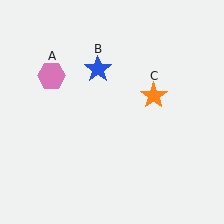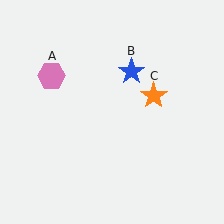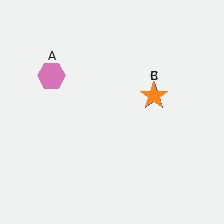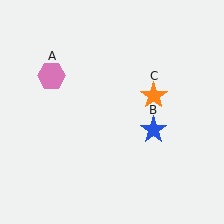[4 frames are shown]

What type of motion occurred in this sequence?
The blue star (object B) rotated clockwise around the center of the scene.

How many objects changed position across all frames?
1 object changed position: blue star (object B).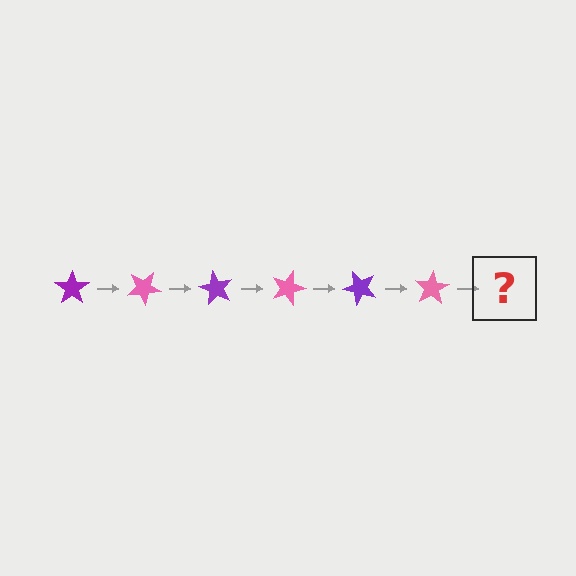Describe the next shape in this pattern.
It should be a purple star, rotated 180 degrees from the start.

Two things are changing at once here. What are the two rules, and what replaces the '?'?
The two rules are that it rotates 30 degrees each step and the color cycles through purple and pink. The '?' should be a purple star, rotated 180 degrees from the start.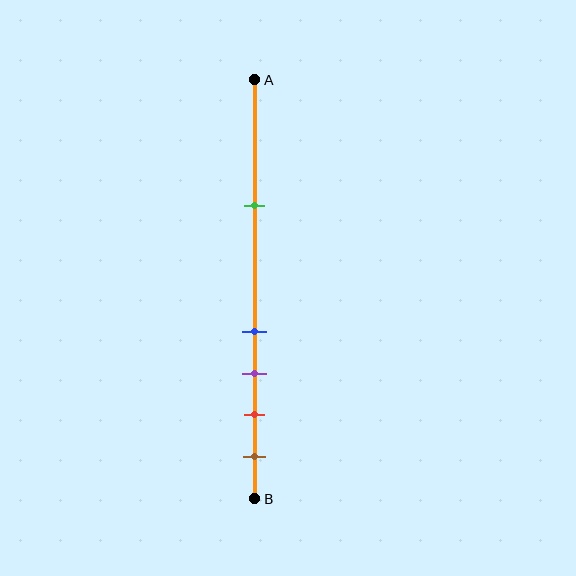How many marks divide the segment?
There are 5 marks dividing the segment.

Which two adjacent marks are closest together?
The blue and purple marks are the closest adjacent pair.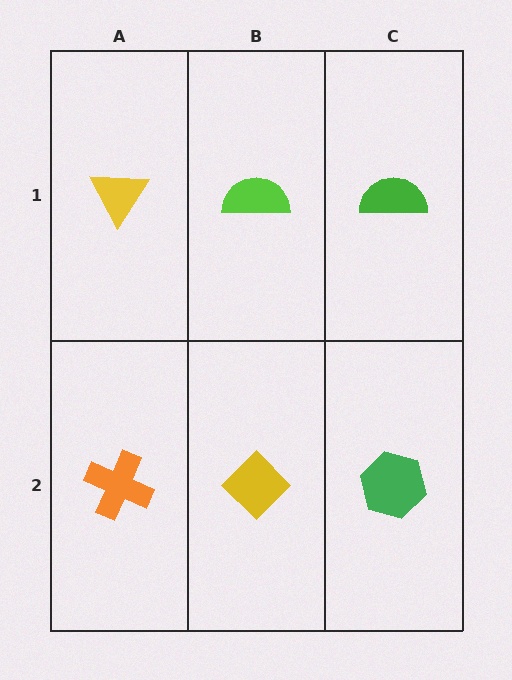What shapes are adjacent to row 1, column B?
A yellow diamond (row 2, column B), a yellow triangle (row 1, column A), a green semicircle (row 1, column C).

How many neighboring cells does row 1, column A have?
2.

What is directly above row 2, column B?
A lime semicircle.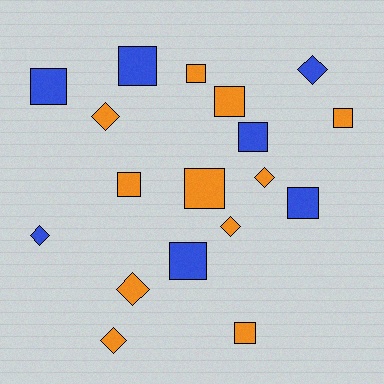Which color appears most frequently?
Orange, with 11 objects.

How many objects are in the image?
There are 18 objects.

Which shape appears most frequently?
Square, with 11 objects.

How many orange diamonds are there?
There are 5 orange diamonds.